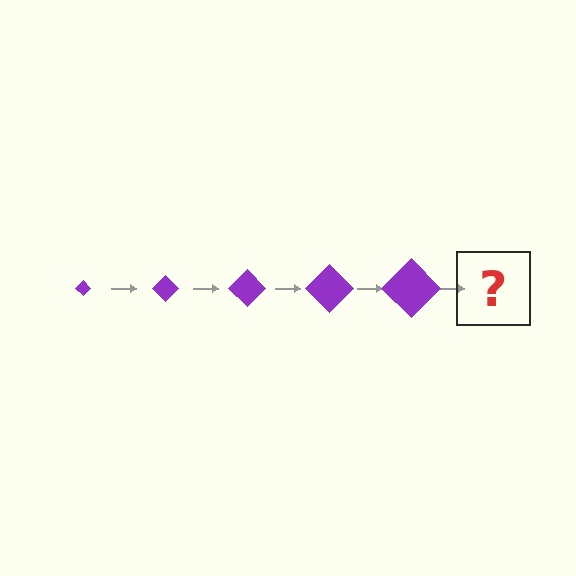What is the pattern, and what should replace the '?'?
The pattern is that the diamond gets progressively larger each step. The '?' should be a purple diamond, larger than the previous one.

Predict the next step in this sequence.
The next step is a purple diamond, larger than the previous one.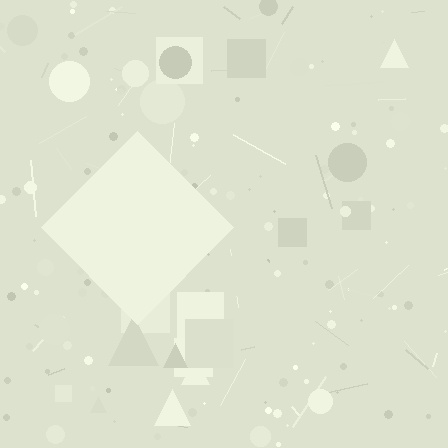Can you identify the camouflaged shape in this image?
The camouflaged shape is a diamond.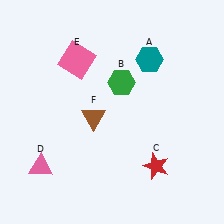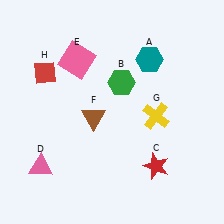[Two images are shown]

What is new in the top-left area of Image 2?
A red diamond (H) was added in the top-left area of Image 2.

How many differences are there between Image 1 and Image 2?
There are 2 differences between the two images.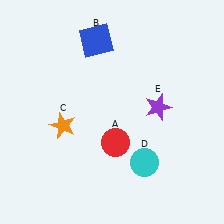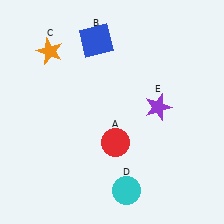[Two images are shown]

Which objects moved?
The objects that moved are: the orange star (C), the cyan circle (D).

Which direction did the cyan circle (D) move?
The cyan circle (D) moved down.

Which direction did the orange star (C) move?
The orange star (C) moved up.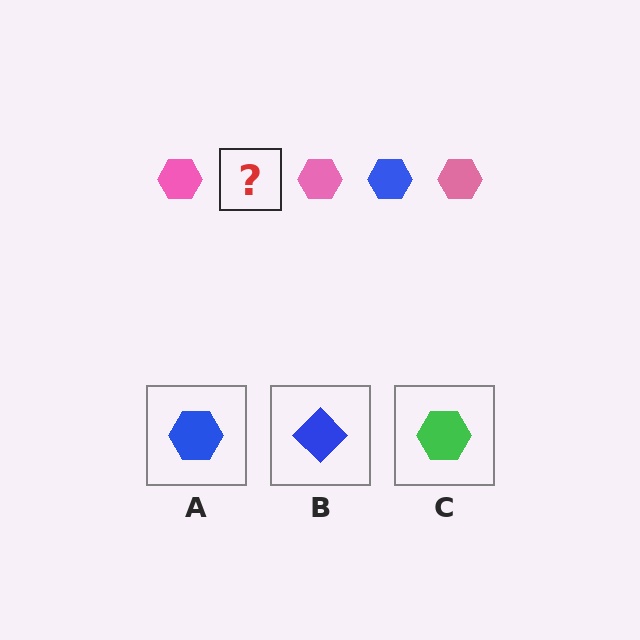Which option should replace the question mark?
Option A.